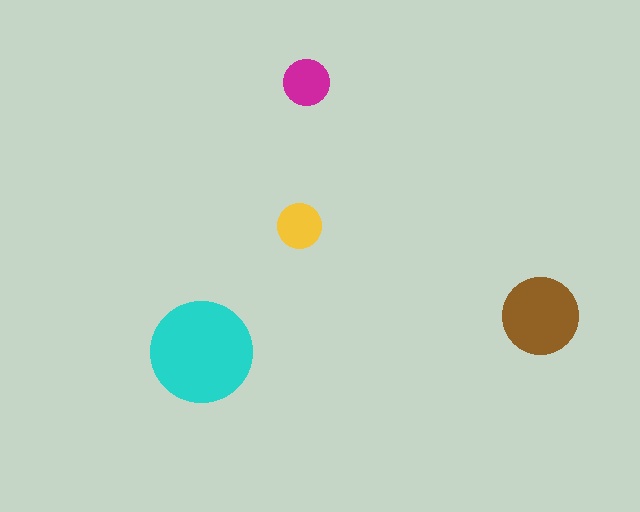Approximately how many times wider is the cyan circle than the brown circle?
About 1.5 times wider.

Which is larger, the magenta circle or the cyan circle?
The cyan one.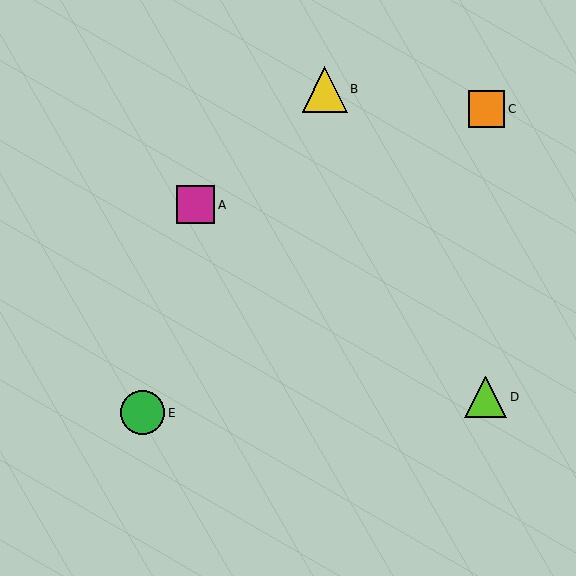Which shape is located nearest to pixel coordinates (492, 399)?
The lime triangle (labeled D) at (486, 397) is nearest to that location.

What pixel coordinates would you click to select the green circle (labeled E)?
Click at (143, 413) to select the green circle E.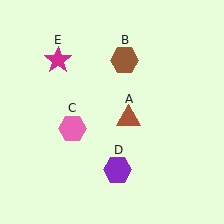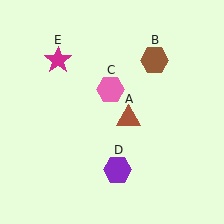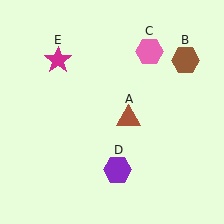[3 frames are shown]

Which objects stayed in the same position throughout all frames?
Brown triangle (object A) and purple hexagon (object D) and magenta star (object E) remained stationary.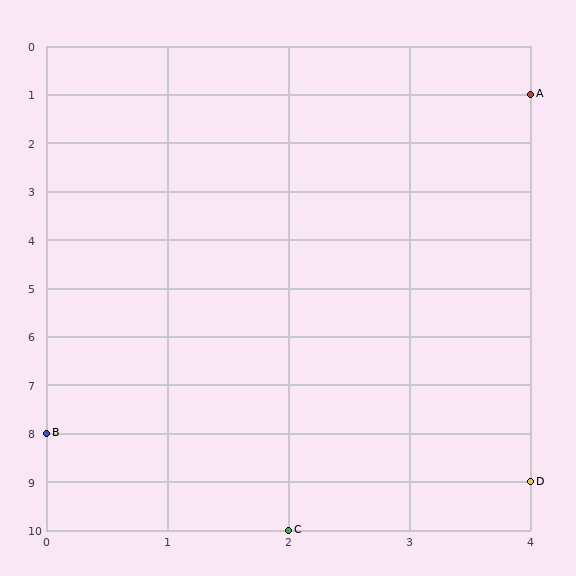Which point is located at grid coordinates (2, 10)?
Point C is at (2, 10).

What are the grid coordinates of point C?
Point C is at grid coordinates (2, 10).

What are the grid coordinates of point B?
Point B is at grid coordinates (0, 8).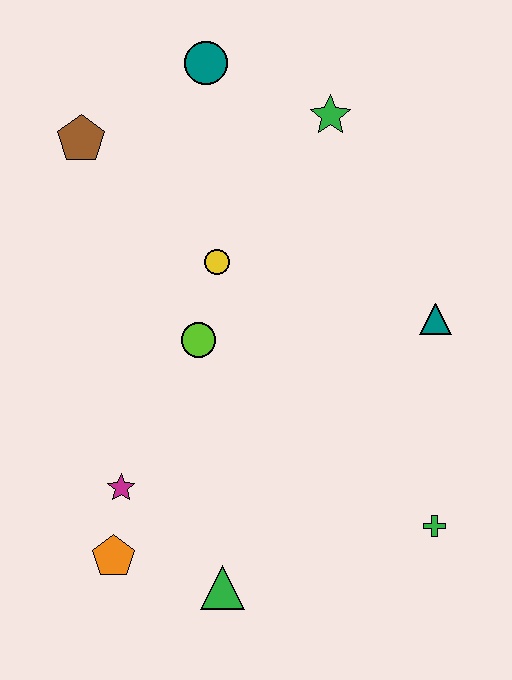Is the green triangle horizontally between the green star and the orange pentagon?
Yes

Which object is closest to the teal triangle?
The green cross is closest to the teal triangle.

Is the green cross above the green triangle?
Yes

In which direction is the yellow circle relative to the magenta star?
The yellow circle is above the magenta star.